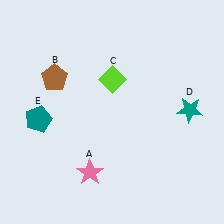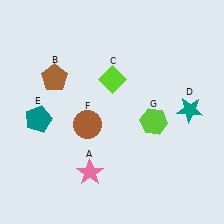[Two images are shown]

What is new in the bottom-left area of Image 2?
A brown circle (F) was added in the bottom-left area of Image 2.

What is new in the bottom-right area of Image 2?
A lime hexagon (G) was added in the bottom-right area of Image 2.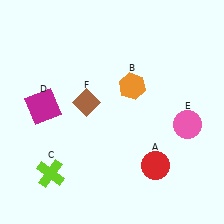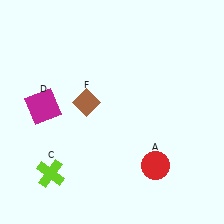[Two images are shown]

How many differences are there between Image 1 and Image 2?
There are 2 differences between the two images.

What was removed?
The pink circle (E), the orange hexagon (B) were removed in Image 2.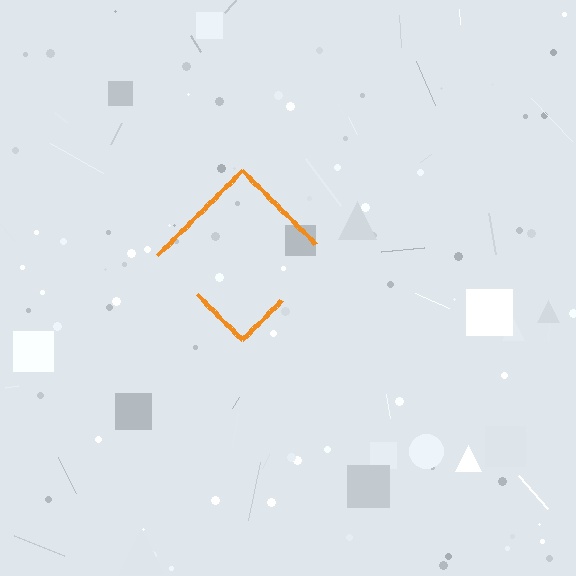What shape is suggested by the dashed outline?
The dashed outline suggests a diamond.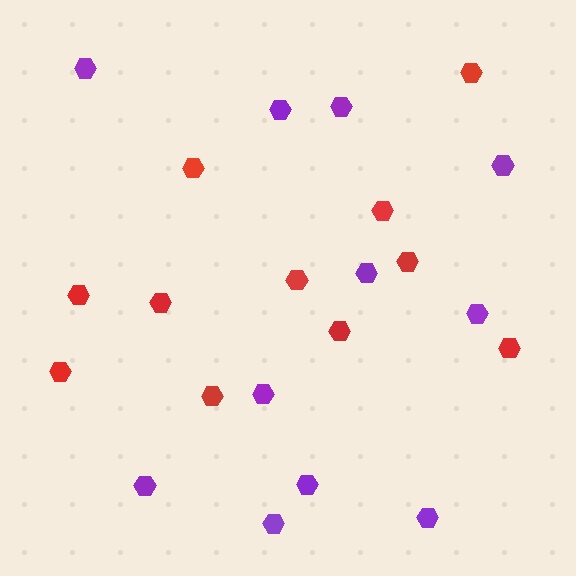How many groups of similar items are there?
There are 2 groups: one group of red hexagons (11) and one group of purple hexagons (11).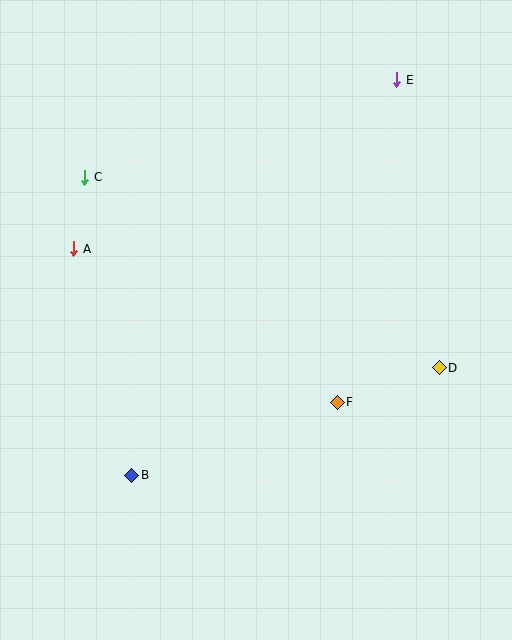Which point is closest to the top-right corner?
Point E is closest to the top-right corner.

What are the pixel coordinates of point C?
Point C is at (85, 177).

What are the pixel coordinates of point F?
Point F is at (337, 402).